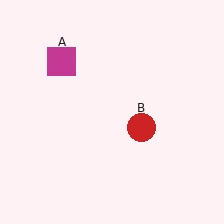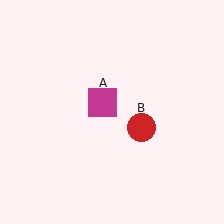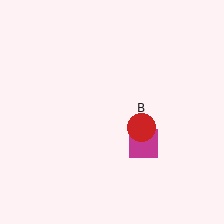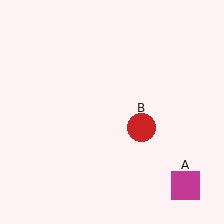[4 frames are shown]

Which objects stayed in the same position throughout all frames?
Red circle (object B) remained stationary.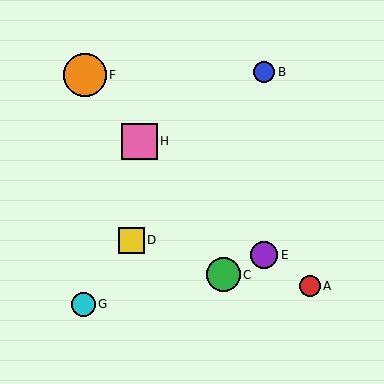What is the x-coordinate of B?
Object B is at x≈264.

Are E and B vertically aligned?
Yes, both are at x≈264.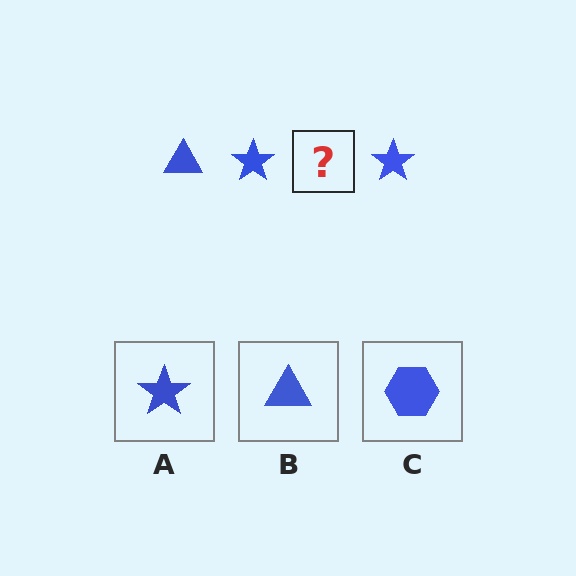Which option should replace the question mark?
Option B.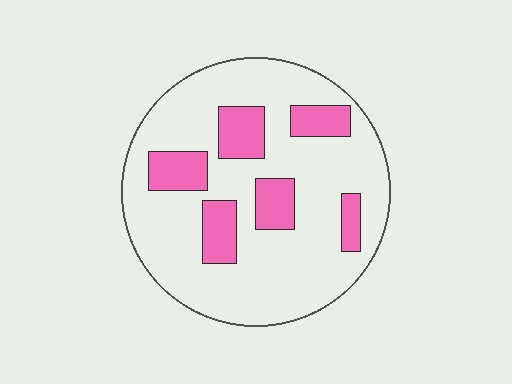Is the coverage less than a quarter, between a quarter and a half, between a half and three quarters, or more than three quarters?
Less than a quarter.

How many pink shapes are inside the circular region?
6.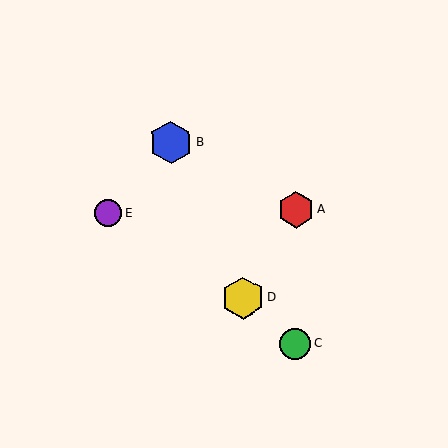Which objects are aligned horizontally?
Objects A, E are aligned horizontally.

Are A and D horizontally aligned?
No, A is at y≈210 and D is at y≈298.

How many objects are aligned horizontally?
2 objects (A, E) are aligned horizontally.